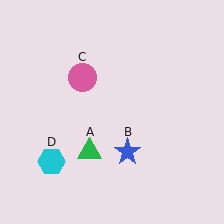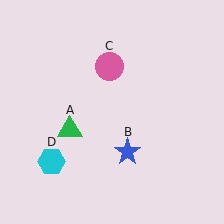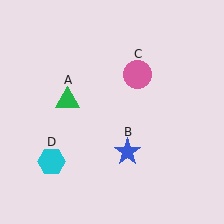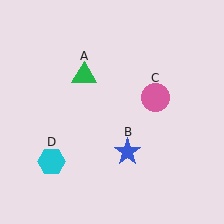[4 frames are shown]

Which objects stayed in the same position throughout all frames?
Blue star (object B) and cyan hexagon (object D) remained stationary.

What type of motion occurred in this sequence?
The green triangle (object A), pink circle (object C) rotated clockwise around the center of the scene.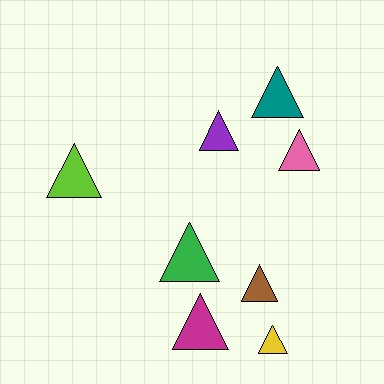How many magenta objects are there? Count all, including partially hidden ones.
There is 1 magenta object.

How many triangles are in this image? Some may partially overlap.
There are 8 triangles.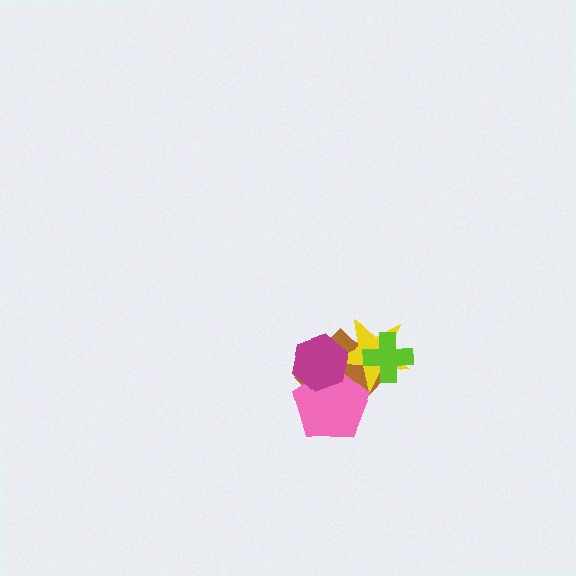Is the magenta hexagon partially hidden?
No, no other shape covers it.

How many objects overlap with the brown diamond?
4 objects overlap with the brown diamond.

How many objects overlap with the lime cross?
2 objects overlap with the lime cross.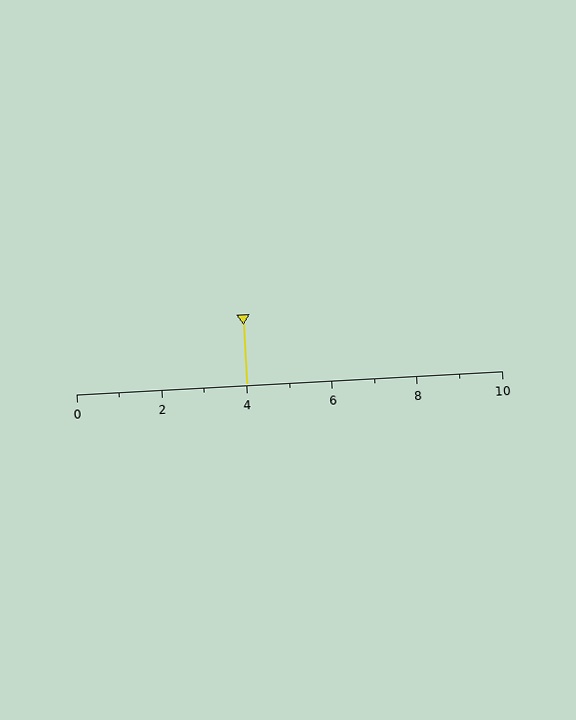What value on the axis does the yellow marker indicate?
The marker indicates approximately 4.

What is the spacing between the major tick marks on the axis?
The major ticks are spaced 2 apart.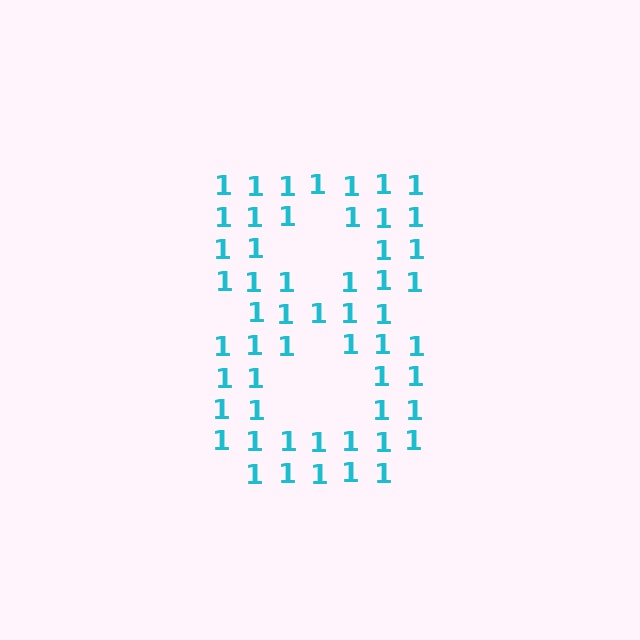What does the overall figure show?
The overall figure shows the digit 8.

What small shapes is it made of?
It is made of small digit 1's.